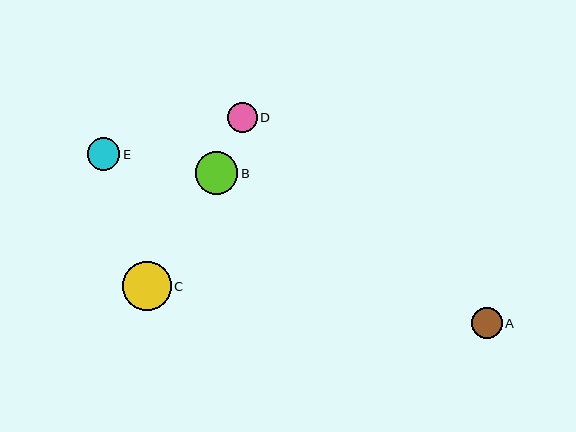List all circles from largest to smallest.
From largest to smallest: C, B, E, A, D.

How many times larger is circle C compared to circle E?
Circle C is approximately 1.5 times the size of circle E.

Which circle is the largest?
Circle C is the largest with a size of approximately 49 pixels.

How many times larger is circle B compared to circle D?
Circle B is approximately 1.4 times the size of circle D.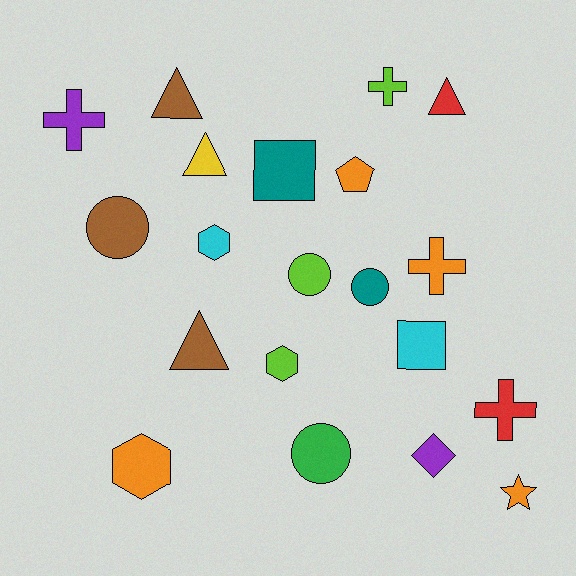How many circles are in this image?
There are 4 circles.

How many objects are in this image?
There are 20 objects.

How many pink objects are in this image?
There are no pink objects.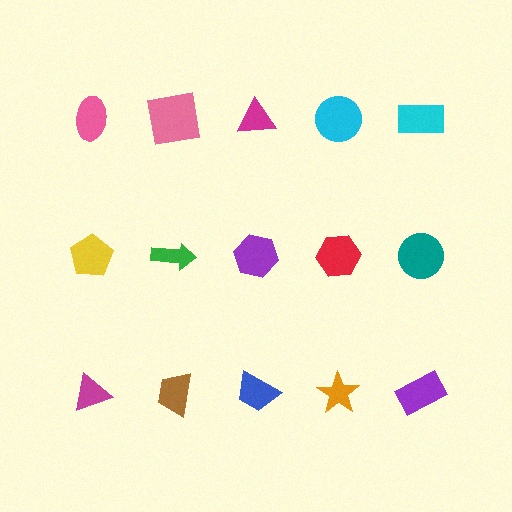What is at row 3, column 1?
A magenta triangle.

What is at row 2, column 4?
A red hexagon.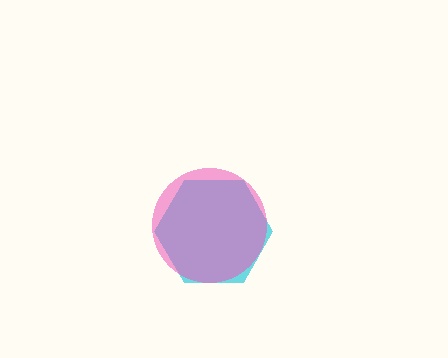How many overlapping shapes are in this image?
There are 2 overlapping shapes in the image.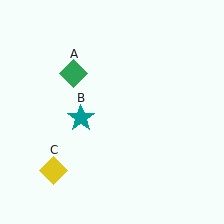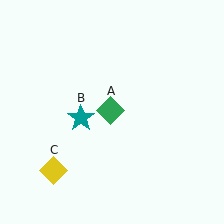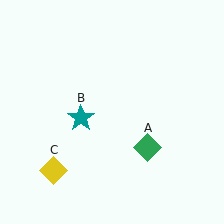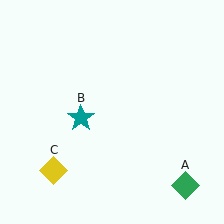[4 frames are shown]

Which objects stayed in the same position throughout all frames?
Teal star (object B) and yellow diamond (object C) remained stationary.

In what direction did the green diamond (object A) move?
The green diamond (object A) moved down and to the right.